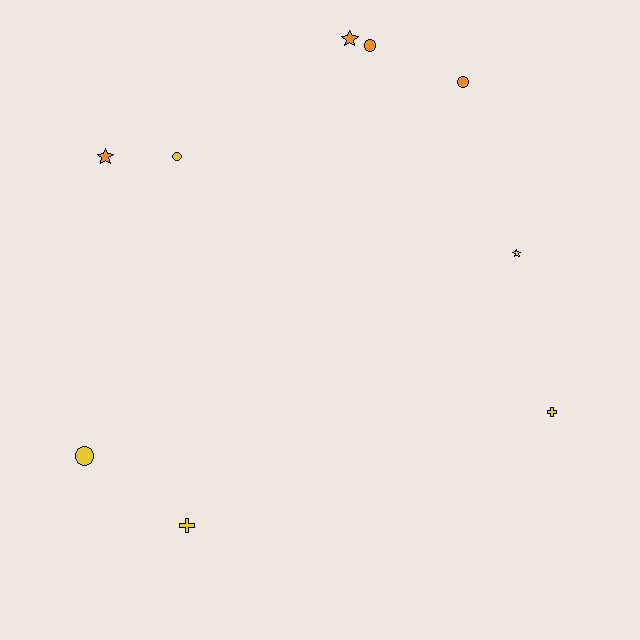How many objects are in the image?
There are 9 objects.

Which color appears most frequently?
Yellow, with 5 objects.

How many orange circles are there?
There are 2 orange circles.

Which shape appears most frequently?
Circle, with 4 objects.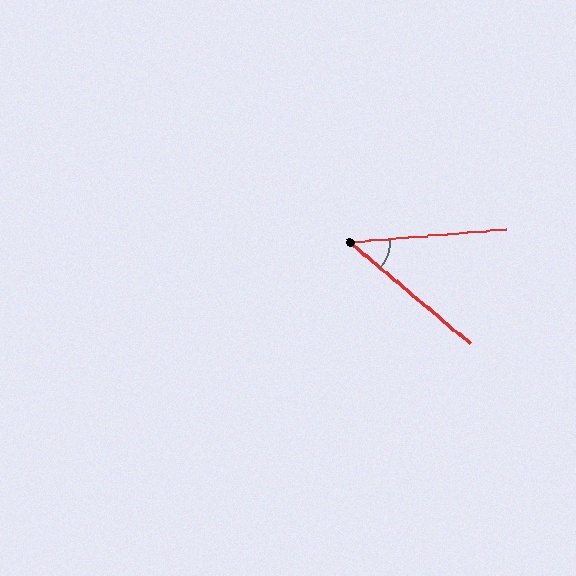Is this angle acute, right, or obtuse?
It is acute.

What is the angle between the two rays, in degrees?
Approximately 45 degrees.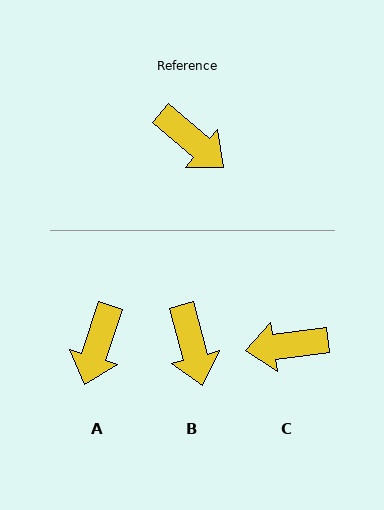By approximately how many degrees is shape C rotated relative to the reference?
Approximately 132 degrees clockwise.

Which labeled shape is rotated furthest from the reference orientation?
C, about 132 degrees away.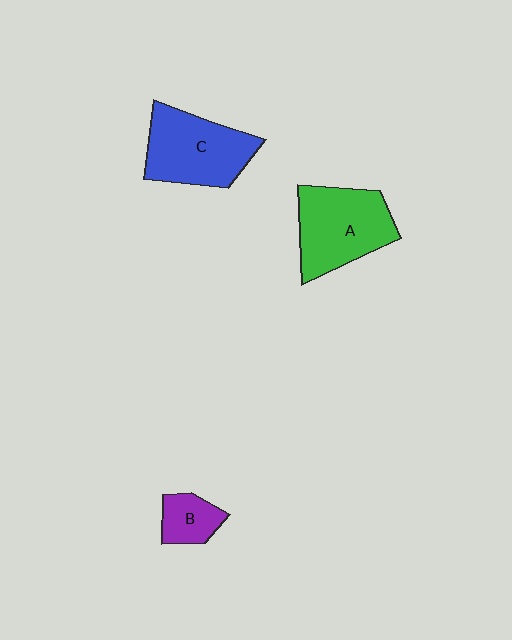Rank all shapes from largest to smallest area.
From largest to smallest: A (green), C (blue), B (purple).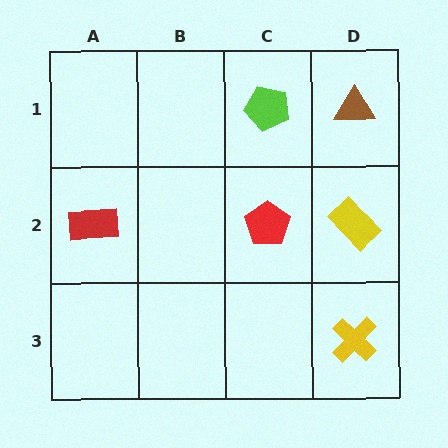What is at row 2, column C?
A red pentagon.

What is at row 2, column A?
A red rectangle.